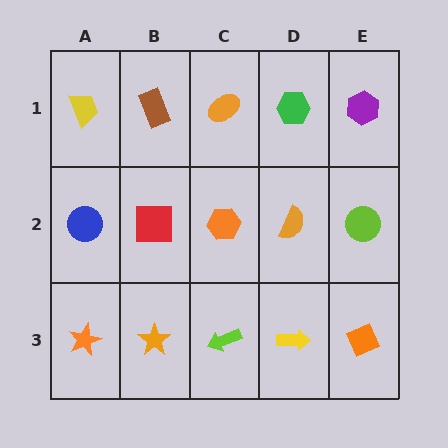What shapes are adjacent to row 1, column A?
A blue circle (row 2, column A), a brown rectangle (row 1, column B).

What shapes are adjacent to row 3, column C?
An orange hexagon (row 2, column C), an orange star (row 3, column B), a yellow arrow (row 3, column D).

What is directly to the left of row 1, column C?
A brown rectangle.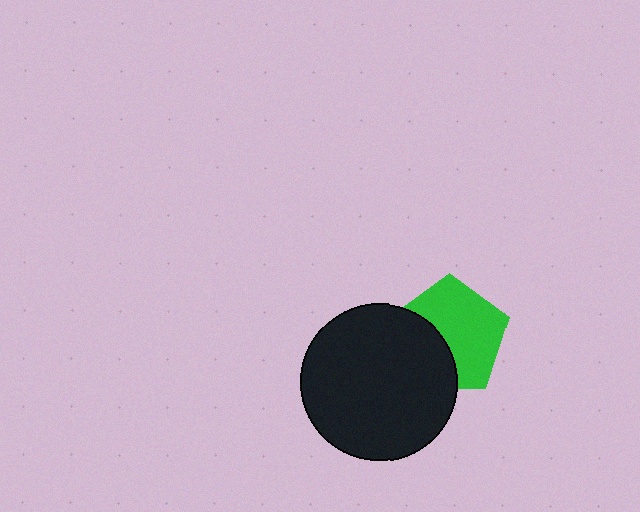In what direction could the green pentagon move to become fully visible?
The green pentagon could move toward the upper-right. That would shift it out from behind the black circle entirely.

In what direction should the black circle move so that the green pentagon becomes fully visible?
The black circle should move toward the lower-left. That is the shortest direction to clear the overlap and leave the green pentagon fully visible.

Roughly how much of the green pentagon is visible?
About half of it is visible (roughly 62%).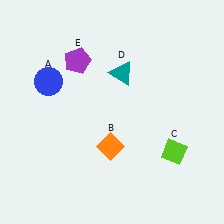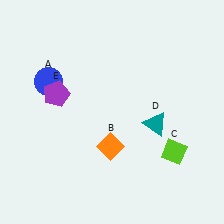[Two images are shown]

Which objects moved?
The objects that moved are: the teal triangle (D), the purple pentagon (E).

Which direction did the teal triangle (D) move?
The teal triangle (D) moved down.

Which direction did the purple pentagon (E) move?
The purple pentagon (E) moved down.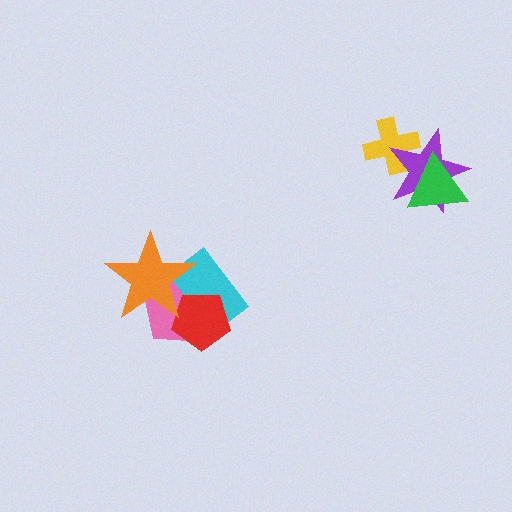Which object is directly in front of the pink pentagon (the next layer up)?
The cyan rectangle is directly in front of the pink pentagon.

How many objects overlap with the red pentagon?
3 objects overlap with the red pentagon.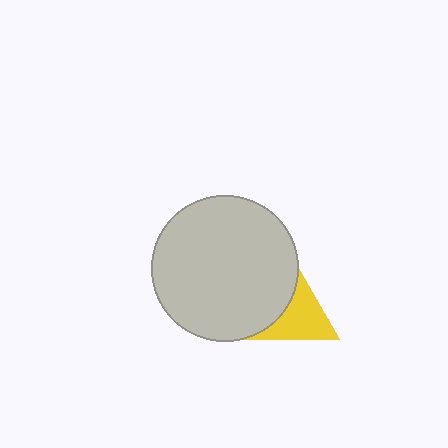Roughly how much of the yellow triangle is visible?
A small part of it is visible (roughly 36%).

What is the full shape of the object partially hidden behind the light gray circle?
The partially hidden object is a yellow triangle.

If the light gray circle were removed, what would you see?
You would see the complete yellow triangle.